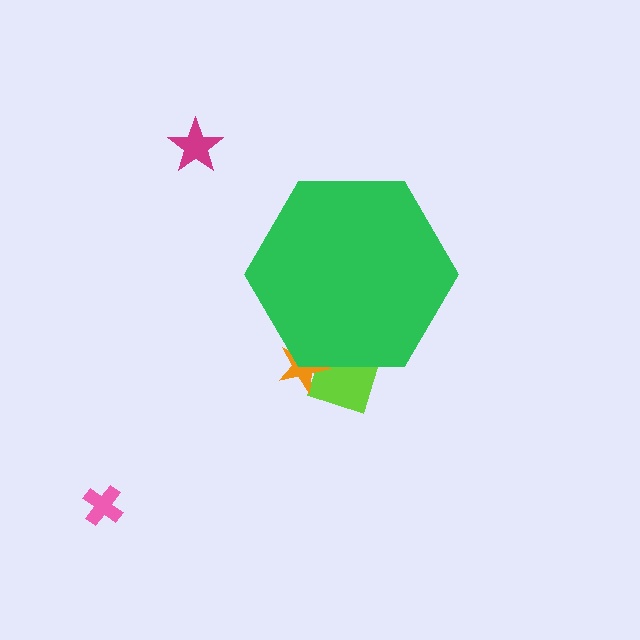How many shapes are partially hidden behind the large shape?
2 shapes are partially hidden.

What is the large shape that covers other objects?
A green hexagon.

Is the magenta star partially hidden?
No, the magenta star is fully visible.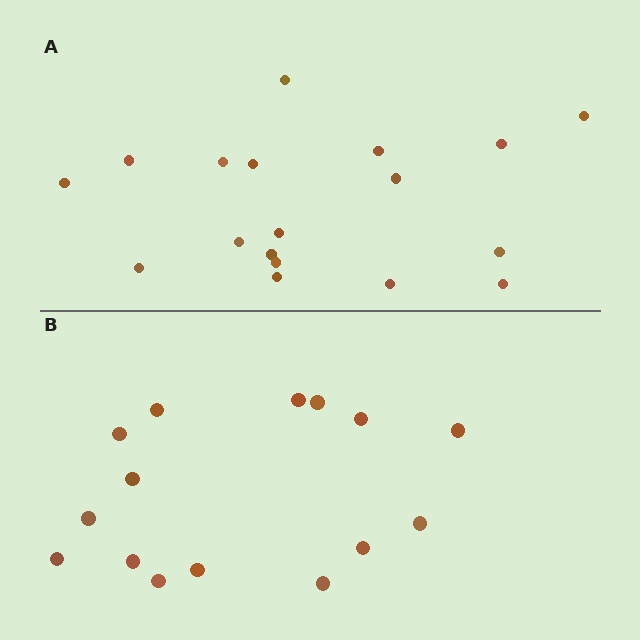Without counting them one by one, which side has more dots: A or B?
Region A (the top region) has more dots.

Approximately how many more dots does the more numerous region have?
Region A has just a few more — roughly 2 or 3 more dots than region B.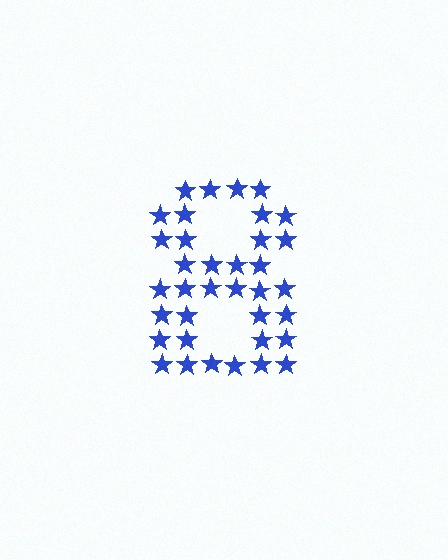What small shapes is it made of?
It is made of small stars.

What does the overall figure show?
The overall figure shows the digit 8.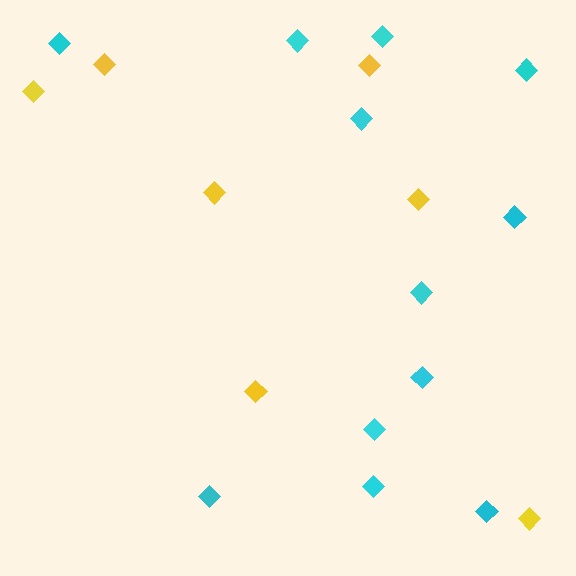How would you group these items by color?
There are 2 groups: one group of cyan diamonds (12) and one group of yellow diamonds (7).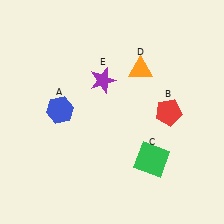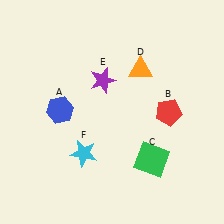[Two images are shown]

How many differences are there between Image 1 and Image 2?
There is 1 difference between the two images.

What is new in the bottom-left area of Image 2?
A cyan star (F) was added in the bottom-left area of Image 2.